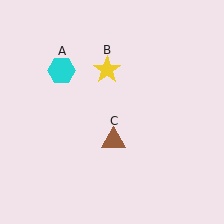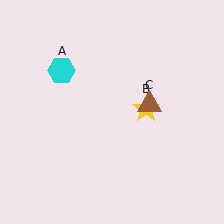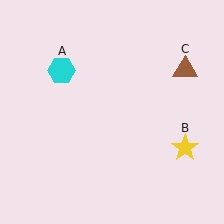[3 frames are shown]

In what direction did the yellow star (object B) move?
The yellow star (object B) moved down and to the right.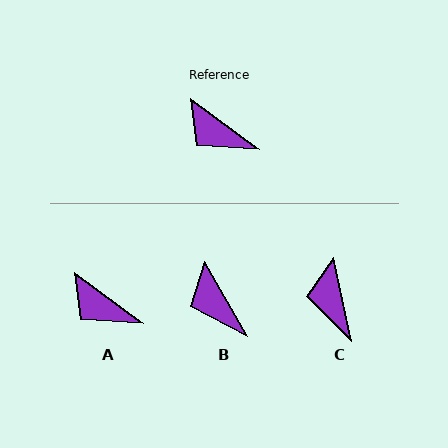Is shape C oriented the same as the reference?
No, it is off by about 41 degrees.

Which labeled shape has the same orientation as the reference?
A.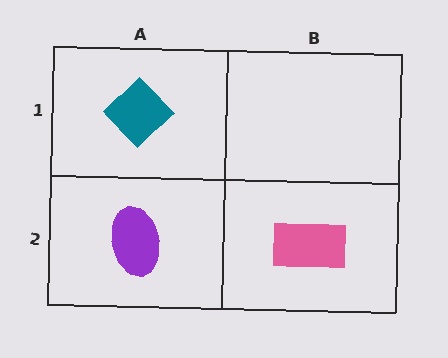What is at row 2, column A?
A purple ellipse.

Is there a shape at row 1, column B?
No, that cell is empty.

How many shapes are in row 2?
2 shapes.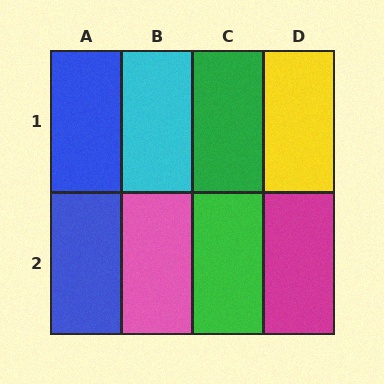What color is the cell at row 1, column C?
Green.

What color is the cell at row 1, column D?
Yellow.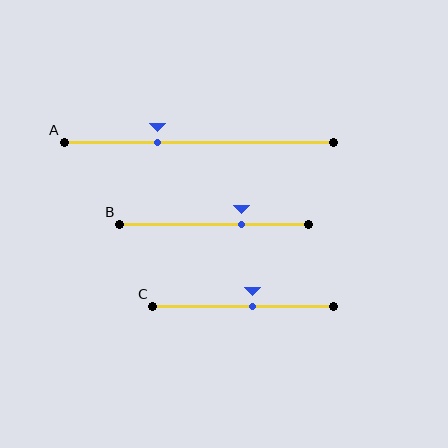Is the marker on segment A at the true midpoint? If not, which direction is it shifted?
No, the marker on segment A is shifted to the left by about 15% of the segment length.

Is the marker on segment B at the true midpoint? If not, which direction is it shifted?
No, the marker on segment B is shifted to the right by about 15% of the segment length.